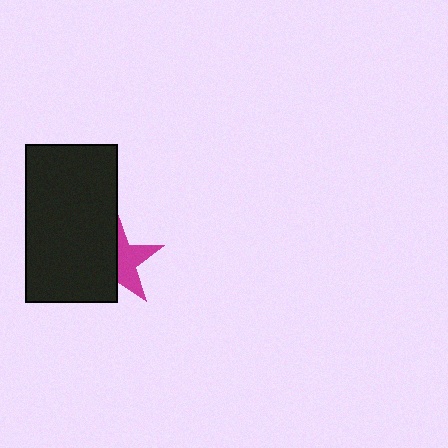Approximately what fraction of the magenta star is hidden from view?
Roughly 52% of the magenta star is hidden behind the black rectangle.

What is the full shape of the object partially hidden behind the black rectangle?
The partially hidden object is a magenta star.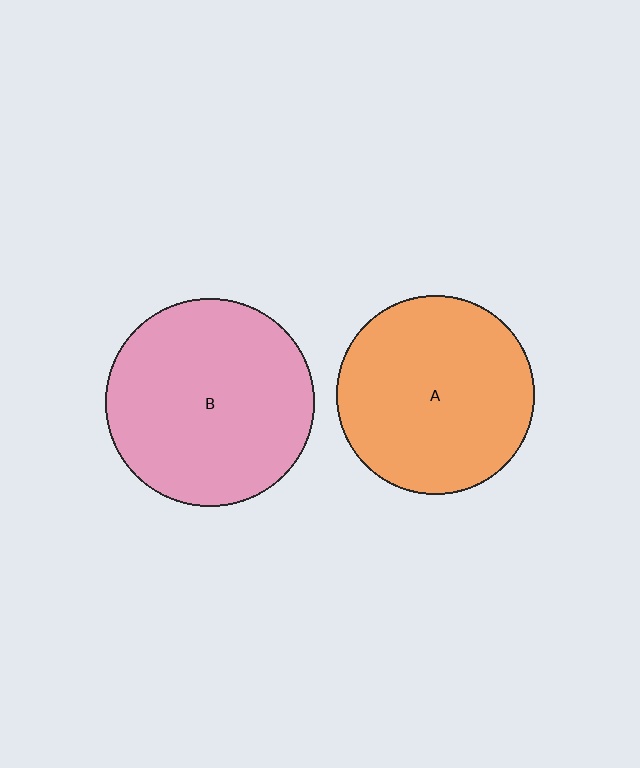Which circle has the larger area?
Circle B (pink).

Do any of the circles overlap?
No, none of the circles overlap.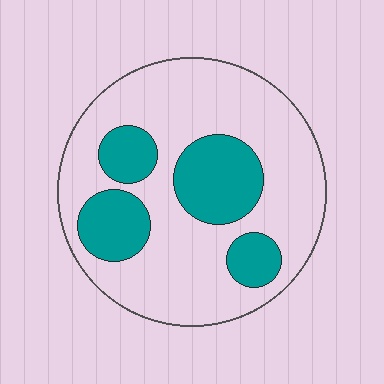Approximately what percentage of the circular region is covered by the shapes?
Approximately 30%.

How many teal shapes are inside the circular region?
4.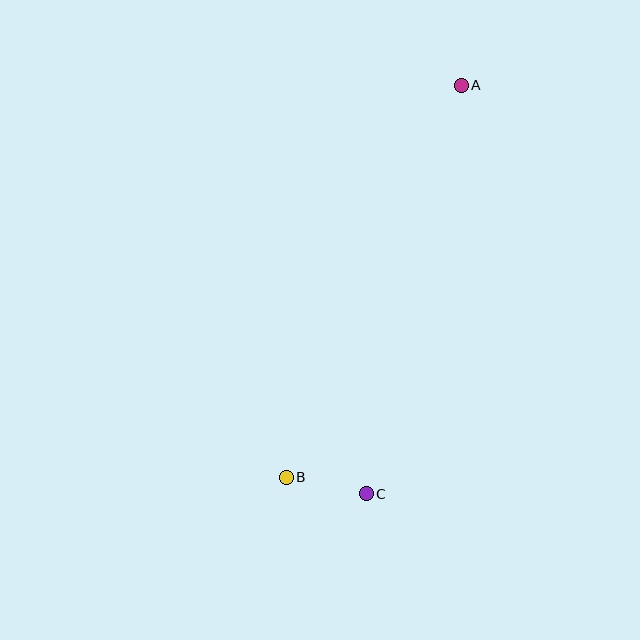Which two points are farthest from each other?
Points A and B are farthest from each other.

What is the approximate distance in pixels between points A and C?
The distance between A and C is approximately 419 pixels.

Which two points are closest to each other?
Points B and C are closest to each other.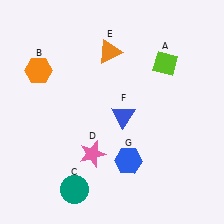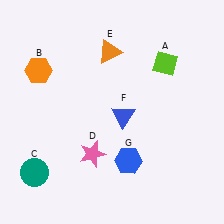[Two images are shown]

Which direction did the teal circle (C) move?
The teal circle (C) moved left.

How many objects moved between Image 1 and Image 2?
1 object moved between the two images.